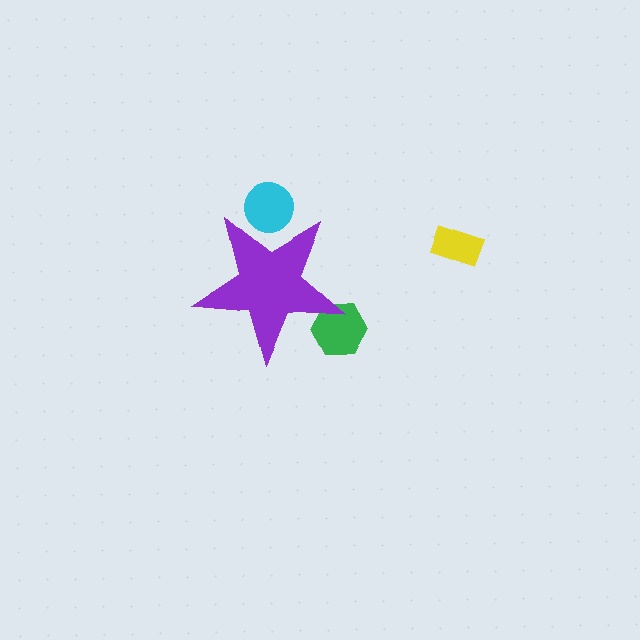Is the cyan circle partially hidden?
Yes, the cyan circle is partially hidden behind the purple star.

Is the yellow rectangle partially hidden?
No, the yellow rectangle is fully visible.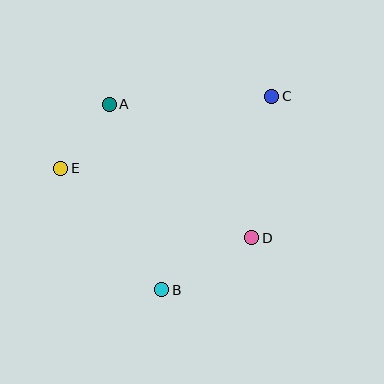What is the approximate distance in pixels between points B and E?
The distance between B and E is approximately 158 pixels.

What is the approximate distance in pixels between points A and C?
The distance between A and C is approximately 162 pixels.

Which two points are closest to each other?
Points A and E are closest to each other.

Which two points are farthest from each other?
Points C and E are farthest from each other.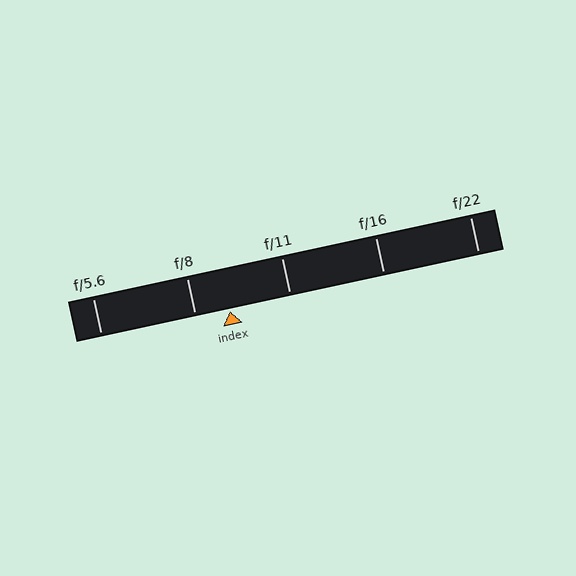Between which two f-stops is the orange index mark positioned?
The index mark is between f/8 and f/11.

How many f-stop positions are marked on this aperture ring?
There are 5 f-stop positions marked.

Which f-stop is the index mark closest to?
The index mark is closest to f/8.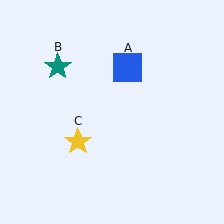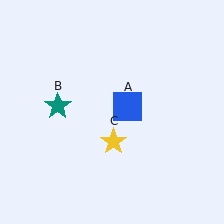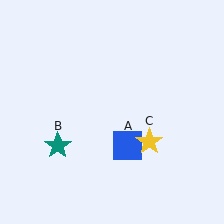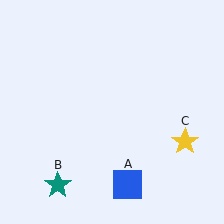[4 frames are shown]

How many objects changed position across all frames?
3 objects changed position: blue square (object A), teal star (object B), yellow star (object C).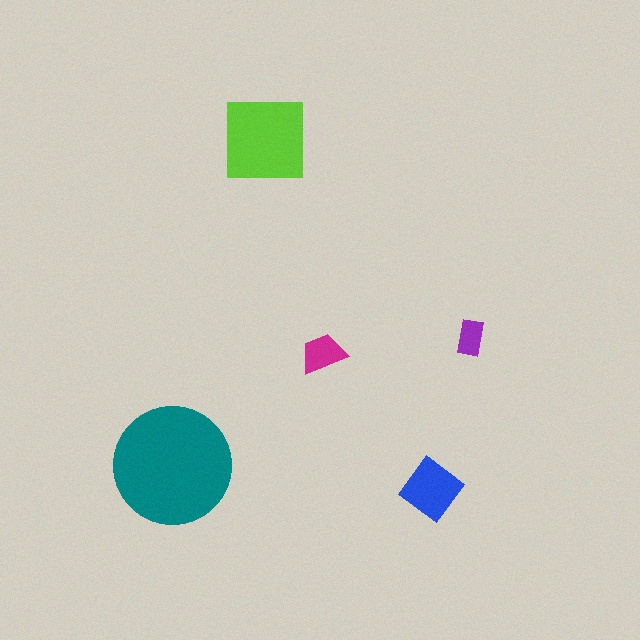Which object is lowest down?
The blue diamond is bottommost.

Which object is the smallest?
The purple rectangle.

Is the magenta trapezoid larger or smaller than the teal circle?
Smaller.